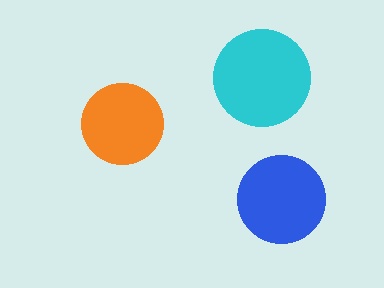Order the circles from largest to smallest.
the cyan one, the blue one, the orange one.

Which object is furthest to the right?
The blue circle is rightmost.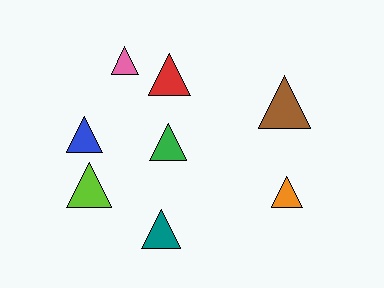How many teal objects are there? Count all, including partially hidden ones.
There is 1 teal object.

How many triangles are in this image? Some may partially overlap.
There are 8 triangles.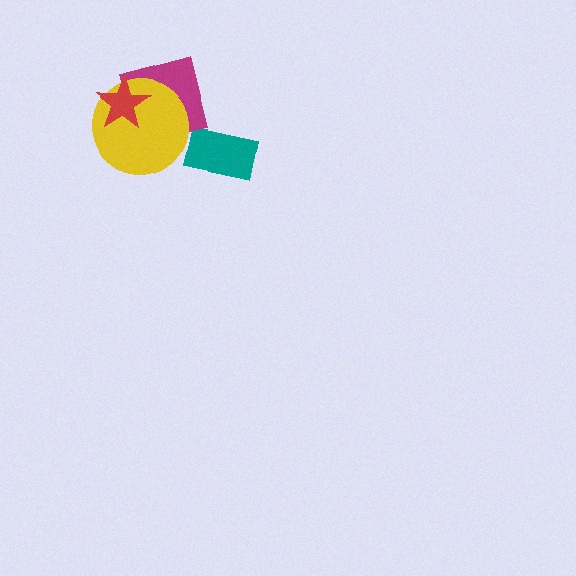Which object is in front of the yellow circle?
The red star is in front of the yellow circle.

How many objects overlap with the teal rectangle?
0 objects overlap with the teal rectangle.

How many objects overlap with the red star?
2 objects overlap with the red star.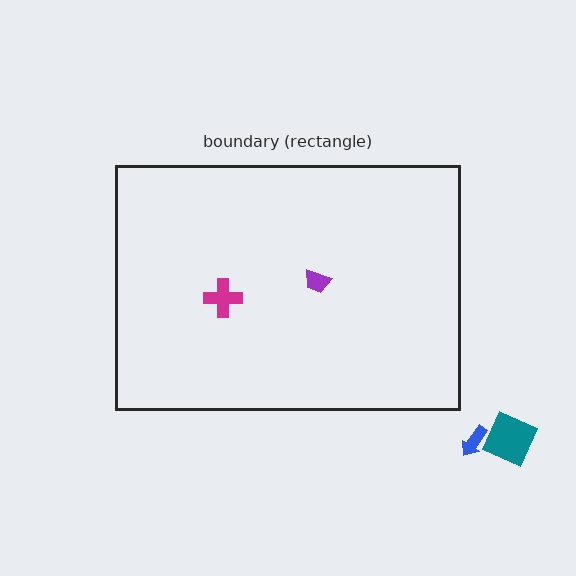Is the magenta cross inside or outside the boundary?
Inside.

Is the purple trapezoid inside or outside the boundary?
Inside.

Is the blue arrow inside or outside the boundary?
Outside.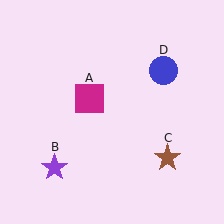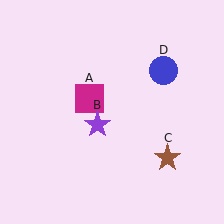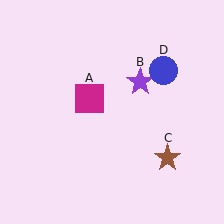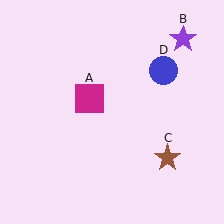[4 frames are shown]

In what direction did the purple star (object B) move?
The purple star (object B) moved up and to the right.